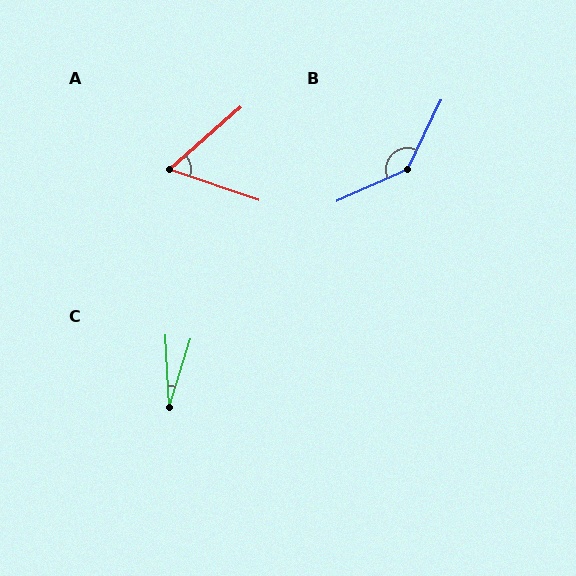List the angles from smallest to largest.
C (20°), A (60°), B (139°).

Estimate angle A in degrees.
Approximately 60 degrees.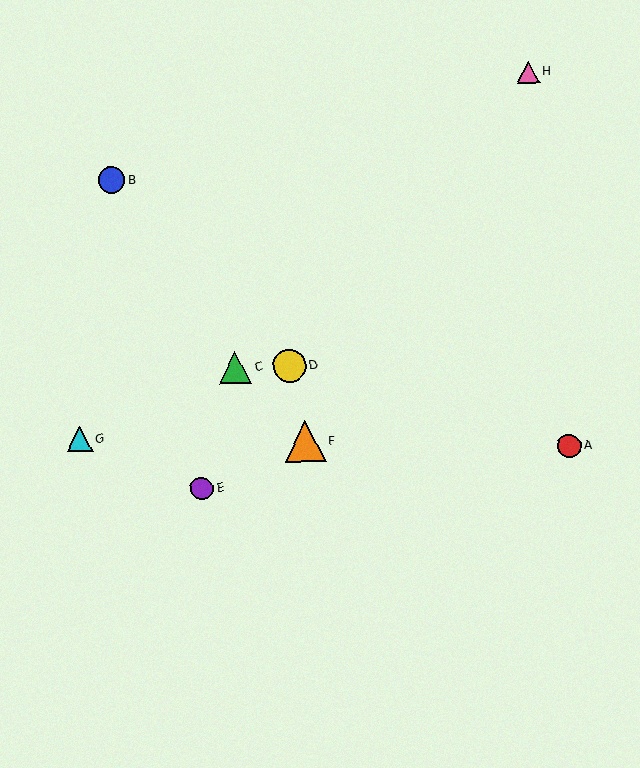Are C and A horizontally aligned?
No, C is at y≈367 and A is at y≈446.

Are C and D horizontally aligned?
Yes, both are at y≈367.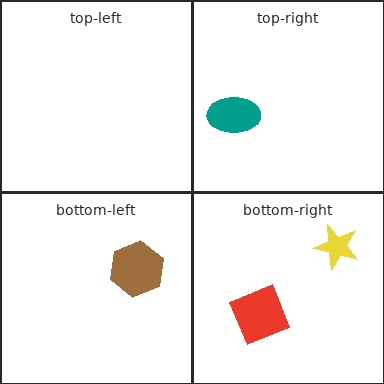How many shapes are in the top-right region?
1.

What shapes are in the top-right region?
The teal ellipse.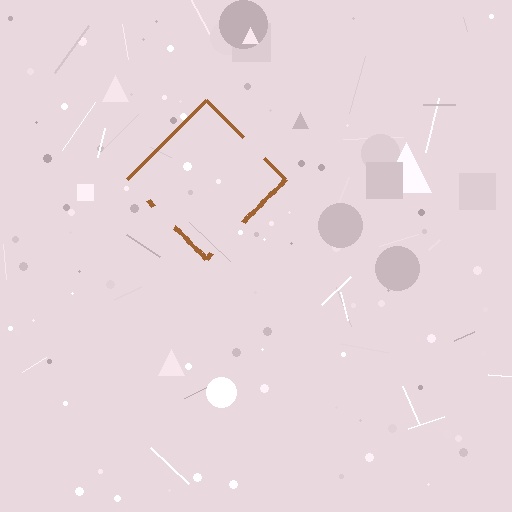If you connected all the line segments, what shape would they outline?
They would outline a diamond.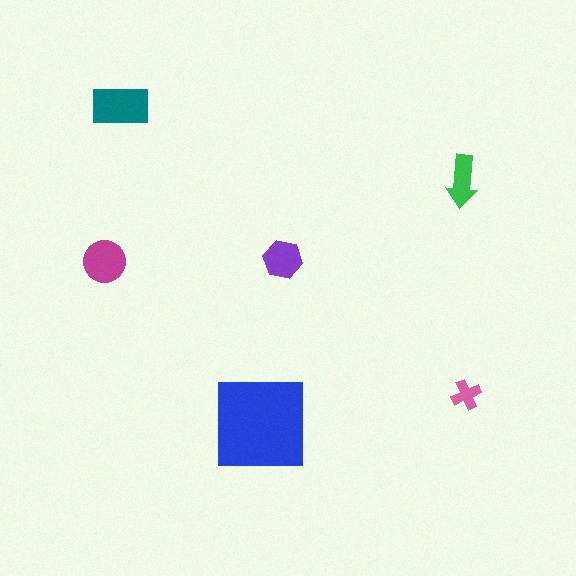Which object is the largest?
The blue square.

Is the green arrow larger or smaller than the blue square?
Smaller.